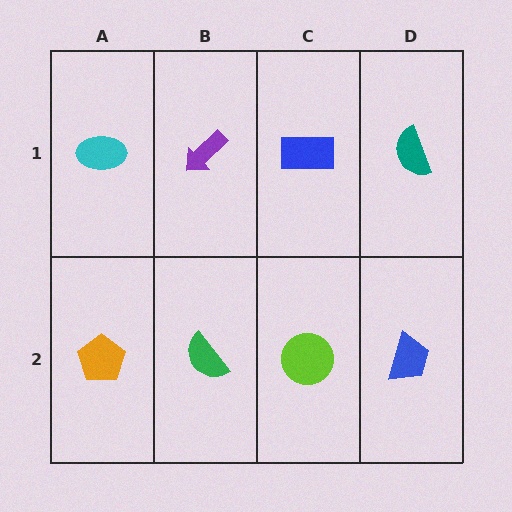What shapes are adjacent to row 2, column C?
A blue rectangle (row 1, column C), a green semicircle (row 2, column B), a blue trapezoid (row 2, column D).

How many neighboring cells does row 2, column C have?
3.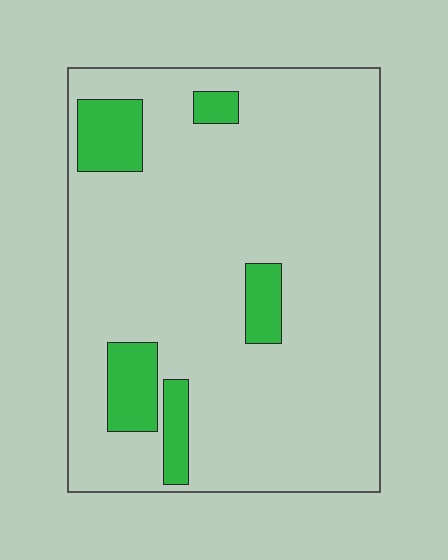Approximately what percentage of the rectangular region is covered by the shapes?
Approximately 10%.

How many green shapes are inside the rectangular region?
5.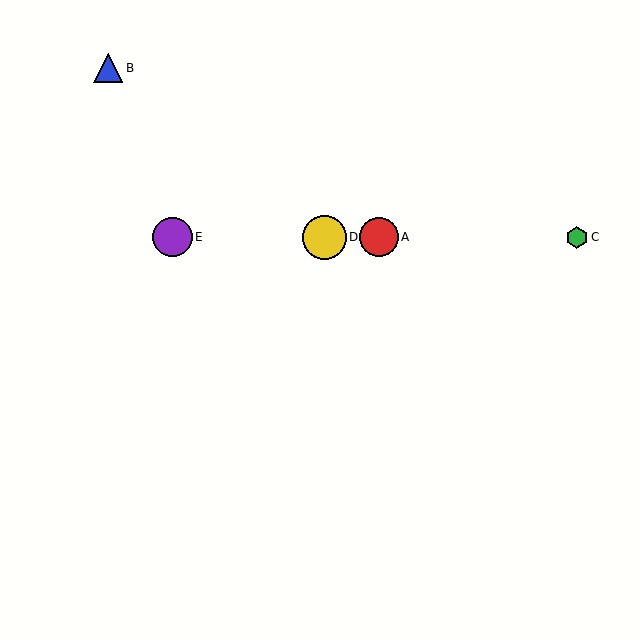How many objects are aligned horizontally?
4 objects (A, C, D, E) are aligned horizontally.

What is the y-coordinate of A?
Object A is at y≈237.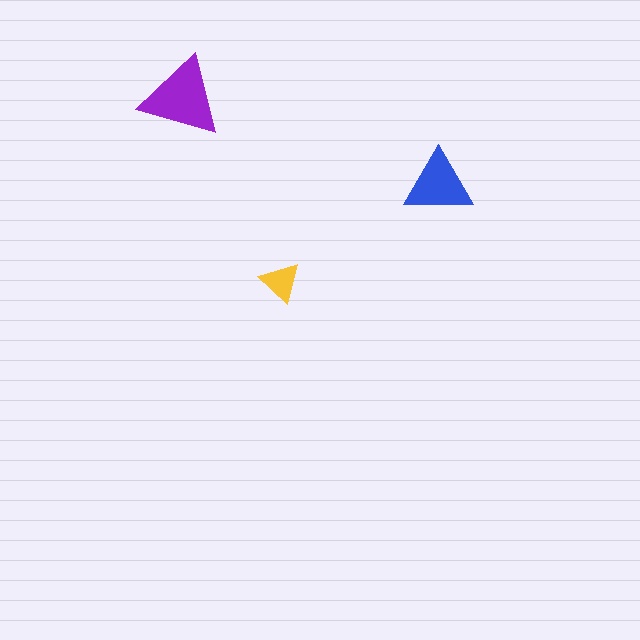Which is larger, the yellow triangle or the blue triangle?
The blue one.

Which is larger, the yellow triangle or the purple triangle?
The purple one.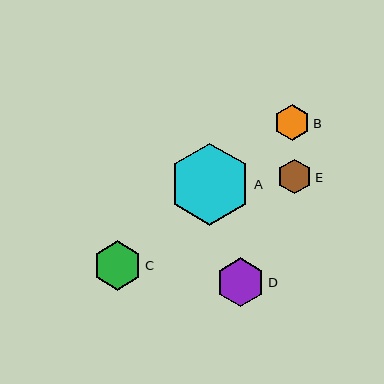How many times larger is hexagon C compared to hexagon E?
Hexagon C is approximately 1.4 times the size of hexagon E.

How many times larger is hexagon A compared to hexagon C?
Hexagon A is approximately 1.7 times the size of hexagon C.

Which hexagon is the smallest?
Hexagon E is the smallest with a size of approximately 35 pixels.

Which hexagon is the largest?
Hexagon A is the largest with a size of approximately 82 pixels.